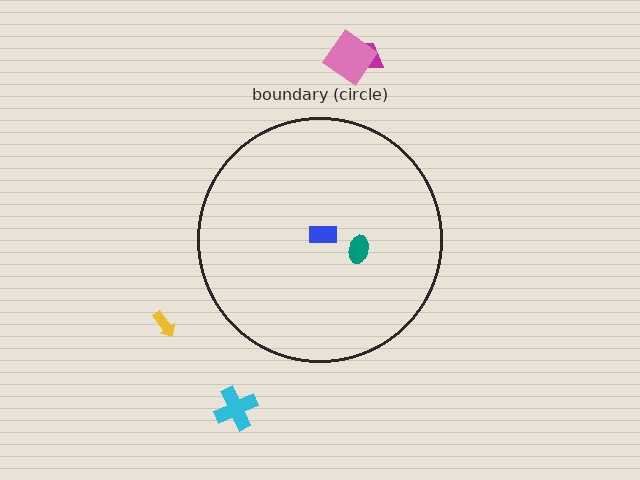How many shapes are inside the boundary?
2 inside, 4 outside.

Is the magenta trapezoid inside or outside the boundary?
Outside.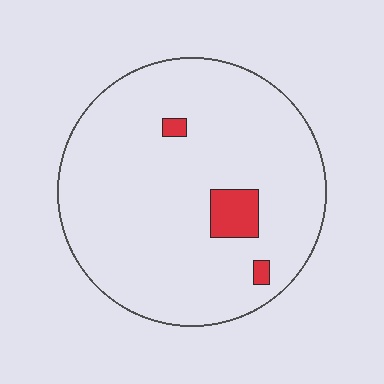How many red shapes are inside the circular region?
3.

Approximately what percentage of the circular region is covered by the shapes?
Approximately 5%.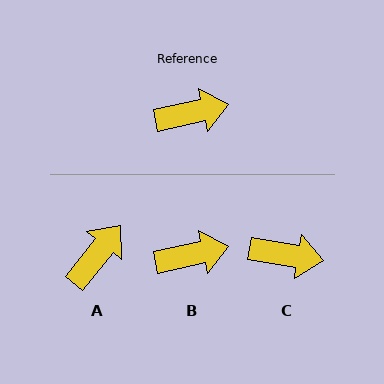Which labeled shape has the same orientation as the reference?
B.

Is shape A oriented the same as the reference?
No, it is off by about 39 degrees.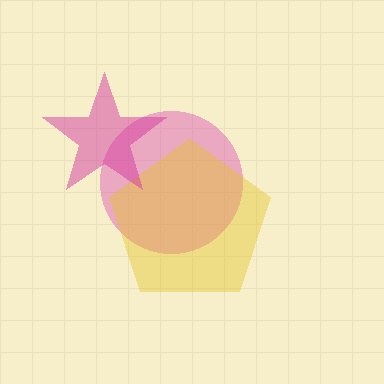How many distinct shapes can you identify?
There are 3 distinct shapes: a pink circle, a yellow pentagon, a magenta star.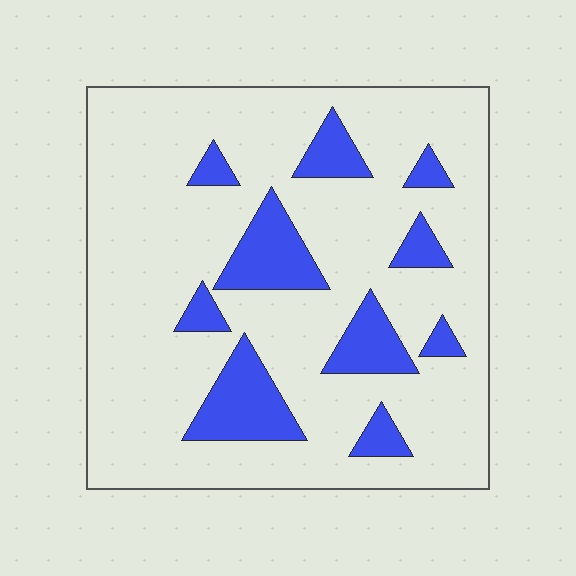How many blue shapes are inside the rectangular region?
10.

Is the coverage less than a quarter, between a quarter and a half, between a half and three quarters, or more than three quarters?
Less than a quarter.